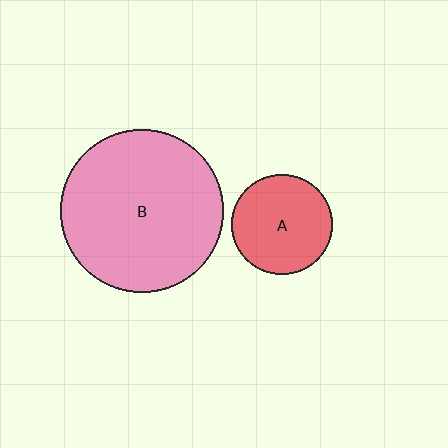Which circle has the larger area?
Circle B (pink).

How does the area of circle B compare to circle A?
Approximately 2.6 times.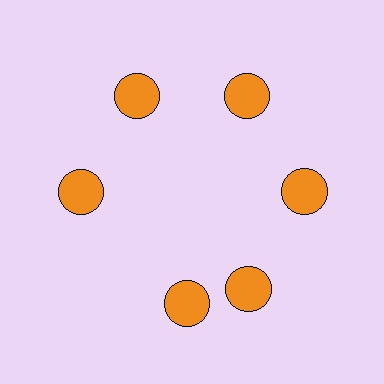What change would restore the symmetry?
The symmetry would be restored by rotating it back into even spacing with its neighbors so that all 6 circles sit at equal angles and equal distance from the center.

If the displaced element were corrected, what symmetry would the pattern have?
It would have 6-fold rotational symmetry — the pattern would map onto itself every 60 degrees.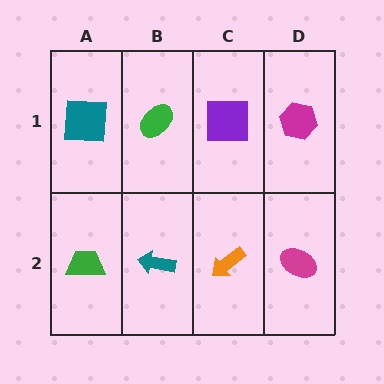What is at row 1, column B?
A green ellipse.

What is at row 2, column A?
A green trapezoid.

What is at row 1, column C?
A purple square.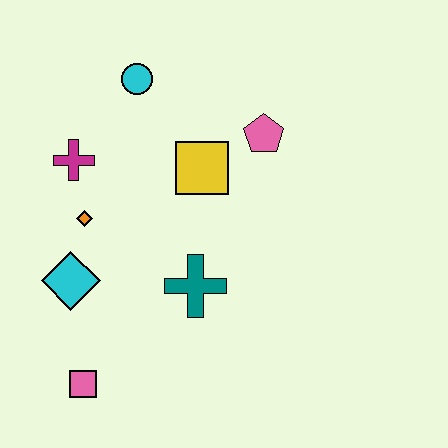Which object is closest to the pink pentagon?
The yellow square is closest to the pink pentagon.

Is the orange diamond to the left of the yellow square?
Yes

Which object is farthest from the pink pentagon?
The pink square is farthest from the pink pentagon.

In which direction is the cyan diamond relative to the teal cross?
The cyan diamond is to the left of the teal cross.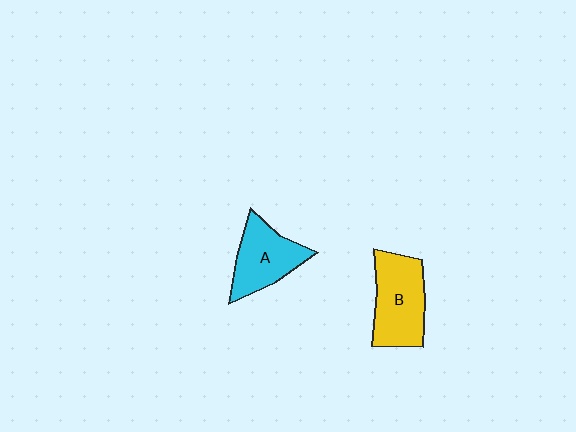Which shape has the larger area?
Shape B (yellow).